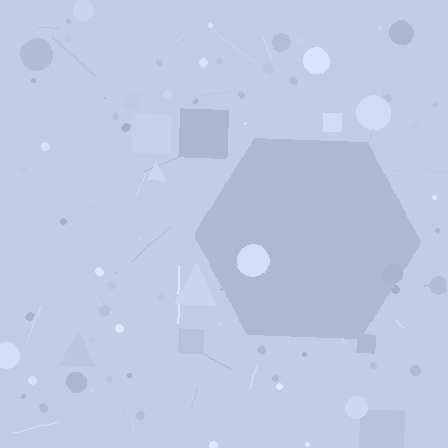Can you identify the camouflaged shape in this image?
The camouflaged shape is a hexagon.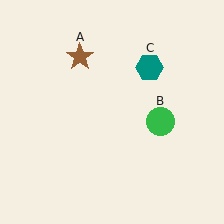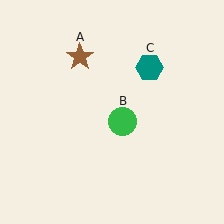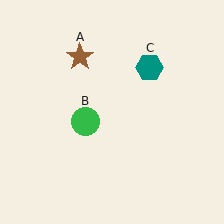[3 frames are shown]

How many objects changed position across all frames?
1 object changed position: green circle (object B).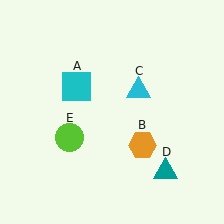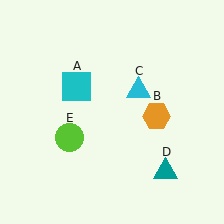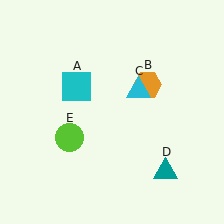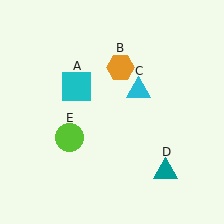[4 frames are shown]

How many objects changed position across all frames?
1 object changed position: orange hexagon (object B).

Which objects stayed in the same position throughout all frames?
Cyan square (object A) and cyan triangle (object C) and teal triangle (object D) and lime circle (object E) remained stationary.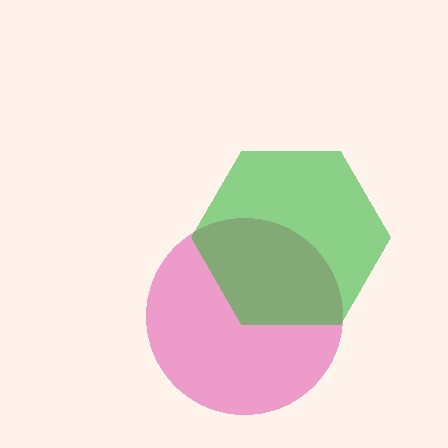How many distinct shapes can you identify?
There are 2 distinct shapes: a pink circle, a green hexagon.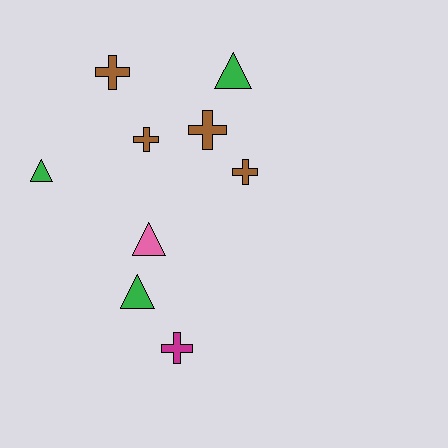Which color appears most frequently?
Brown, with 4 objects.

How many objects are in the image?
There are 9 objects.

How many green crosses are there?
There are no green crosses.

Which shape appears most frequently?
Cross, with 5 objects.